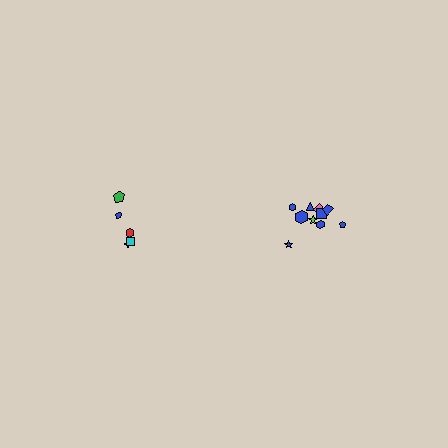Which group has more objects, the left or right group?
The right group.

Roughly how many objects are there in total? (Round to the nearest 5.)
Roughly 15 objects in total.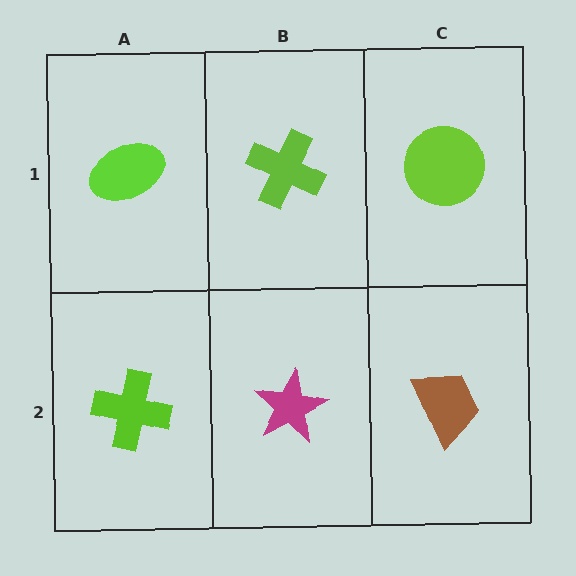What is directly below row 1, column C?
A brown trapezoid.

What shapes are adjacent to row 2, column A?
A lime ellipse (row 1, column A), a magenta star (row 2, column B).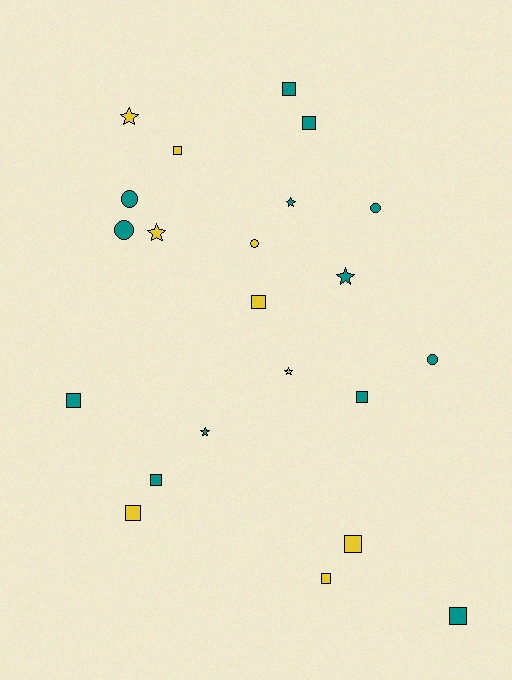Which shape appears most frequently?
Square, with 11 objects.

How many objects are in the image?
There are 22 objects.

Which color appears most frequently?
Teal, with 13 objects.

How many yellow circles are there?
There is 1 yellow circle.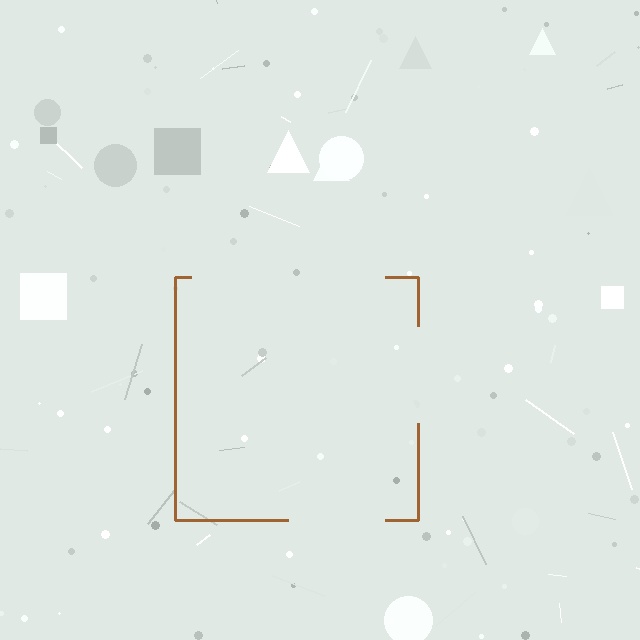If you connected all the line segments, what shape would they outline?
They would outline a square.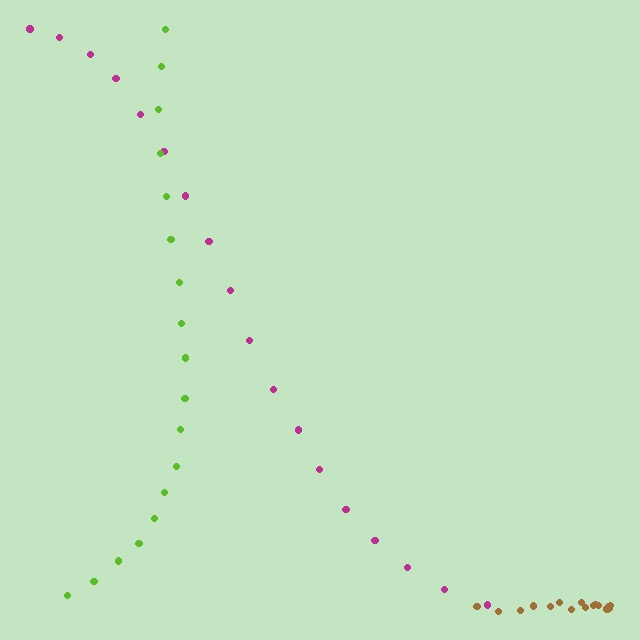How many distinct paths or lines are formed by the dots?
There are 3 distinct paths.